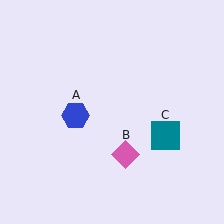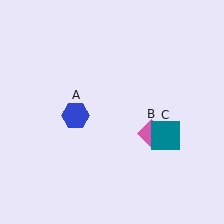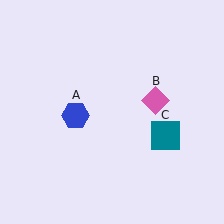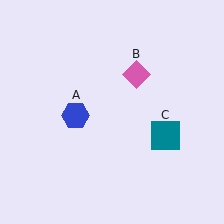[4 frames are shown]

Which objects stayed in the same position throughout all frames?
Blue hexagon (object A) and teal square (object C) remained stationary.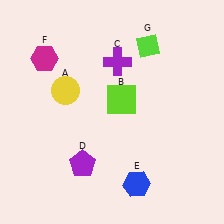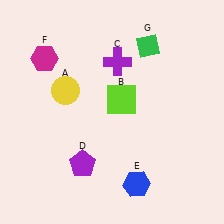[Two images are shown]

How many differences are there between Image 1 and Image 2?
There is 1 difference between the two images.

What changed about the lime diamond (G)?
In Image 1, G is lime. In Image 2, it changed to green.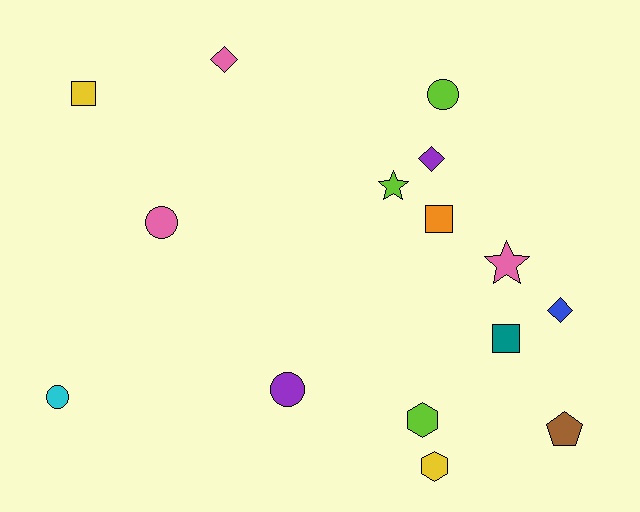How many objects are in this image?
There are 15 objects.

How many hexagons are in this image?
There are 2 hexagons.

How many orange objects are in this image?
There is 1 orange object.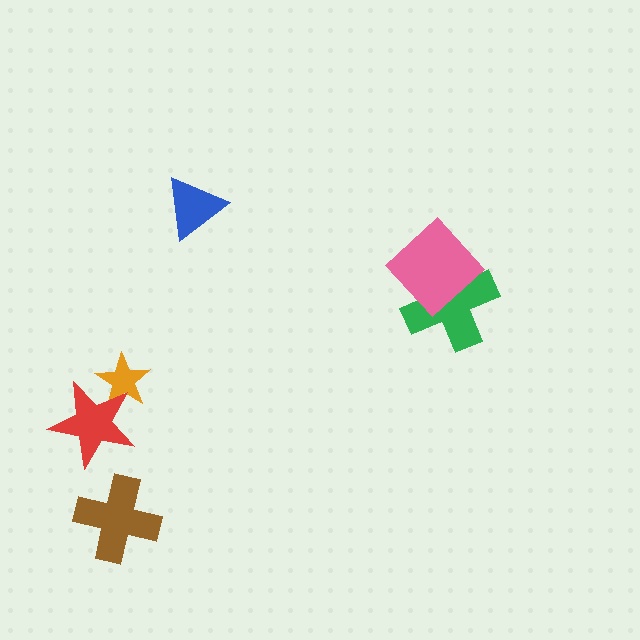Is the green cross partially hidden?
Yes, it is partially covered by another shape.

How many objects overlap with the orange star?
1 object overlaps with the orange star.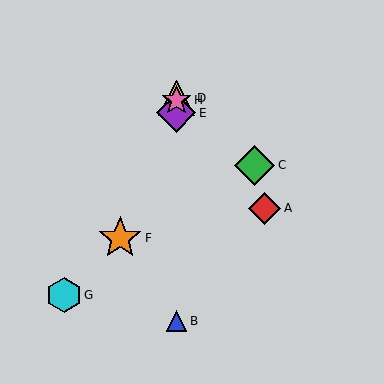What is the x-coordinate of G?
Object G is at x≈64.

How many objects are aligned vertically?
4 objects (B, D, E, H) are aligned vertically.